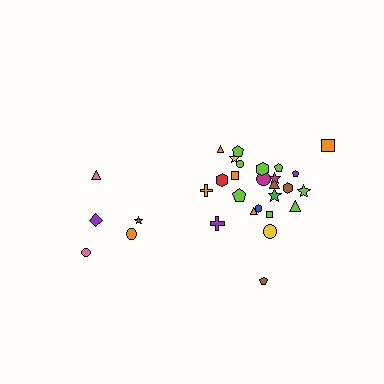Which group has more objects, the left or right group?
The right group.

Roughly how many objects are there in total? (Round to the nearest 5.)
Roughly 30 objects in total.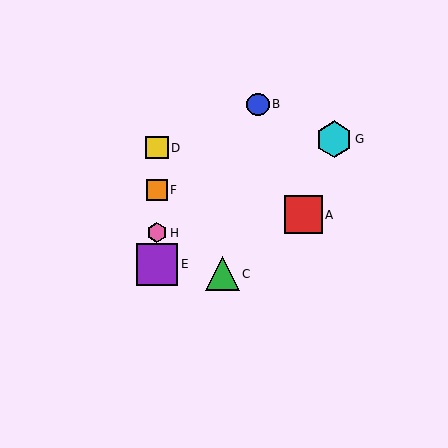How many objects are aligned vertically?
4 objects (D, E, F, H) are aligned vertically.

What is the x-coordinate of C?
Object C is at x≈222.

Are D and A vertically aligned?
No, D is at x≈157 and A is at x≈304.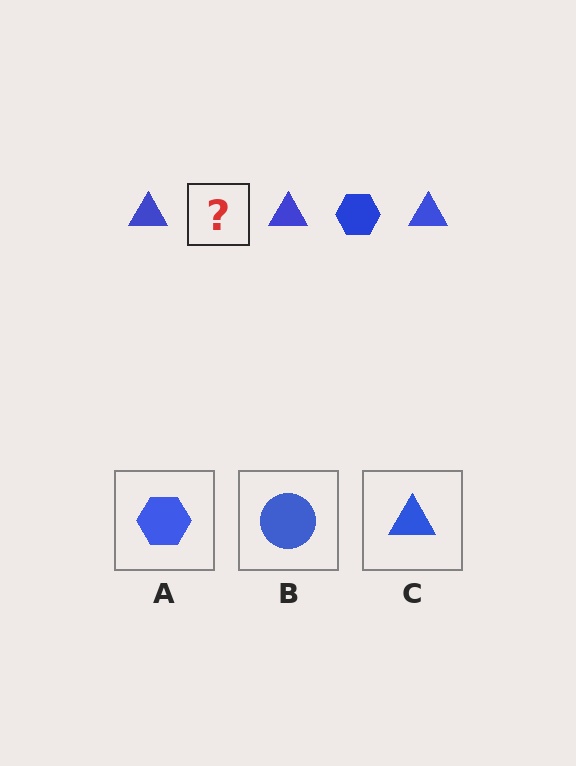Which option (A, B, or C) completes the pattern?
A.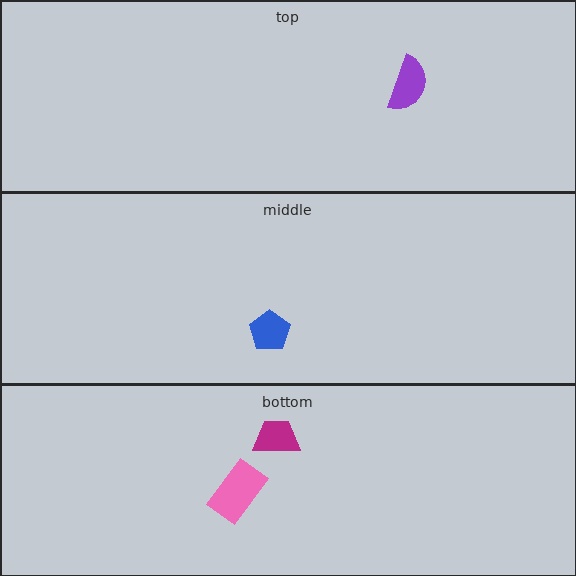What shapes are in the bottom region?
The pink rectangle, the magenta trapezoid.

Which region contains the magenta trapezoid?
The bottom region.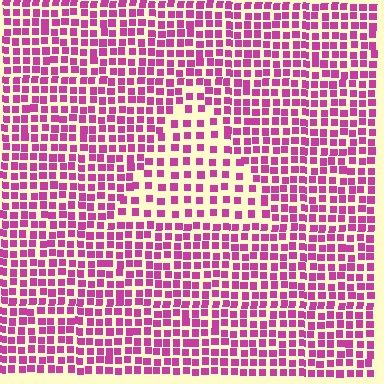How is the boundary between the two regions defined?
The boundary is defined by a change in element density (approximately 1.8x ratio). All elements are the same color, size, and shape.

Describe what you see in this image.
The image contains small magenta elements arranged at two different densities. A triangle-shaped region is visible where the elements are less densely packed than the surrounding area.